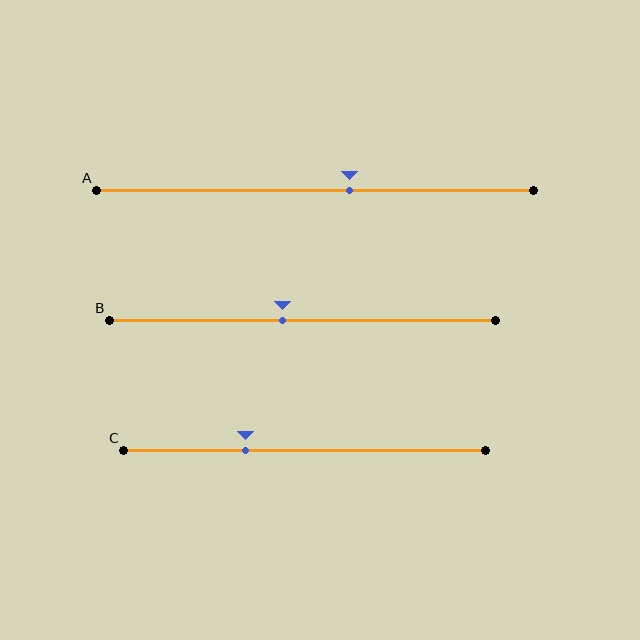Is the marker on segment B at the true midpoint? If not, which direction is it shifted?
No, the marker on segment B is shifted to the left by about 5% of the segment length.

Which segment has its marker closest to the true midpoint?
Segment B has its marker closest to the true midpoint.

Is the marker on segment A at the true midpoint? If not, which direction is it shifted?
No, the marker on segment A is shifted to the right by about 8% of the segment length.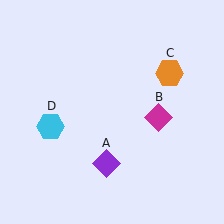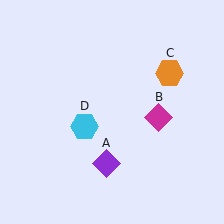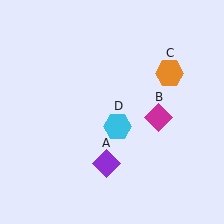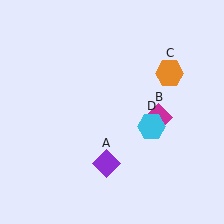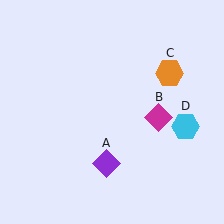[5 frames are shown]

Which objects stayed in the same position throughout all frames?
Purple diamond (object A) and magenta diamond (object B) and orange hexagon (object C) remained stationary.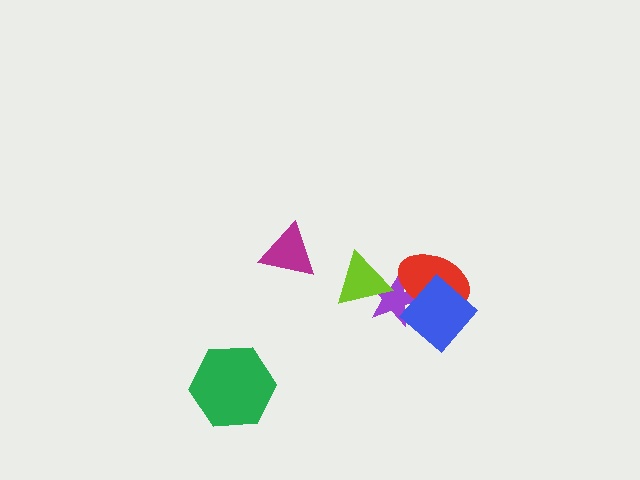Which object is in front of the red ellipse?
The blue diamond is in front of the red ellipse.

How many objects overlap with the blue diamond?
2 objects overlap with the blue diamond.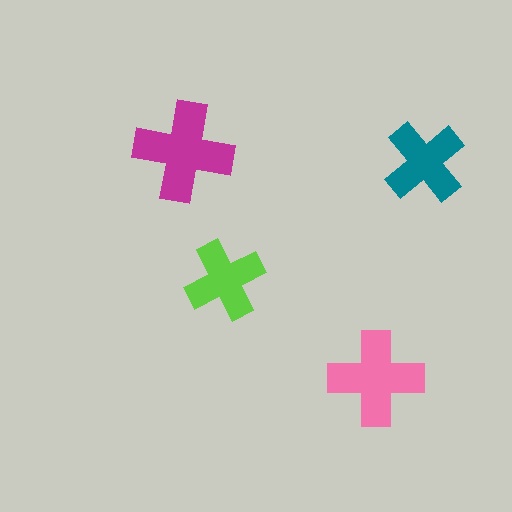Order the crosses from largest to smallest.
the magenta one, the pink one, the teal one, the lime one.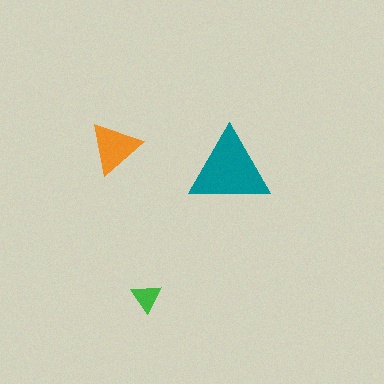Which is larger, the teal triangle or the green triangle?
The teal one.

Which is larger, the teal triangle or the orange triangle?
The teal one.